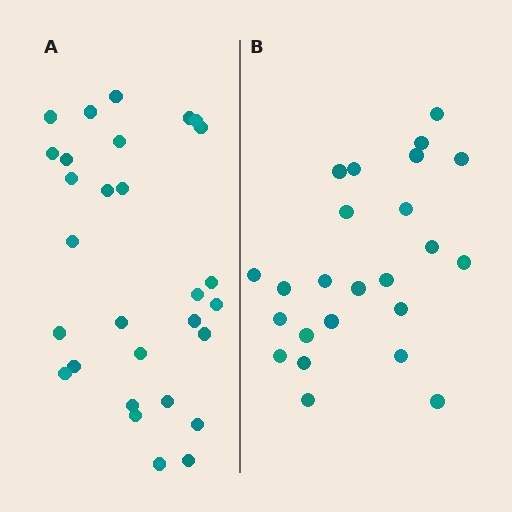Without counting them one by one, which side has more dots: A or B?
Region A (the left region) has more dots.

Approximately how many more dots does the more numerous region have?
Region A has about 5 more dots than region B.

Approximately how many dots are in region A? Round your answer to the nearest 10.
About 30 dots. (The exact count is 29, which rounds to 30.)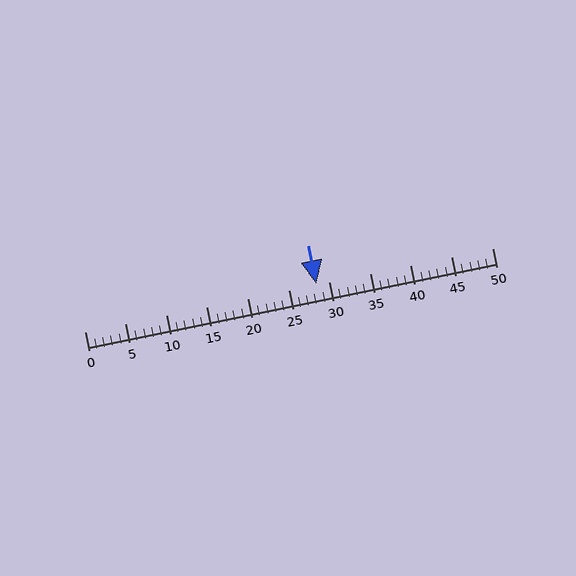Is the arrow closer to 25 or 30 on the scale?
The arrow is closer to 30.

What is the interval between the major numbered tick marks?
The major tick marks are spaced 5 units apart.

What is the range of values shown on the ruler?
The ruler shows values from 0 to 50.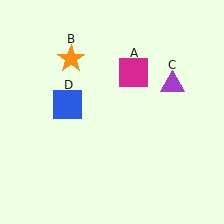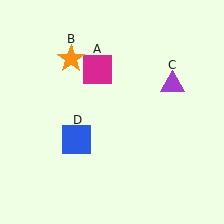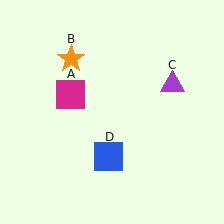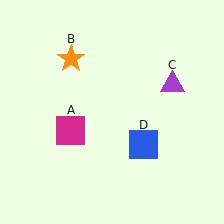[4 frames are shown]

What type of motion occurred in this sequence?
The magenta square (object A), blue square (object D) rotated counterclockwise around the center of the scene.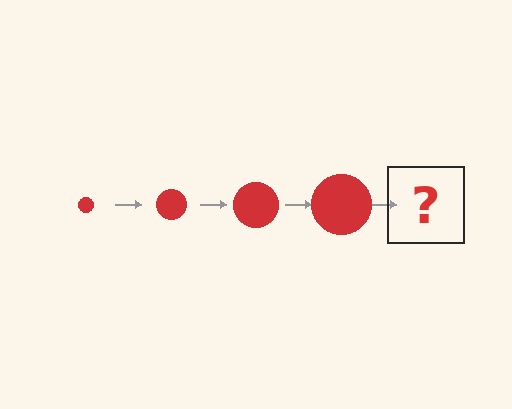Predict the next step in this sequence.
The next step is a red circle, larger than the previous one.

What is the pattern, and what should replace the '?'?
The pattern is that the circle gets progressively larger each step. The '?' should be a red circle, larger than the previous one.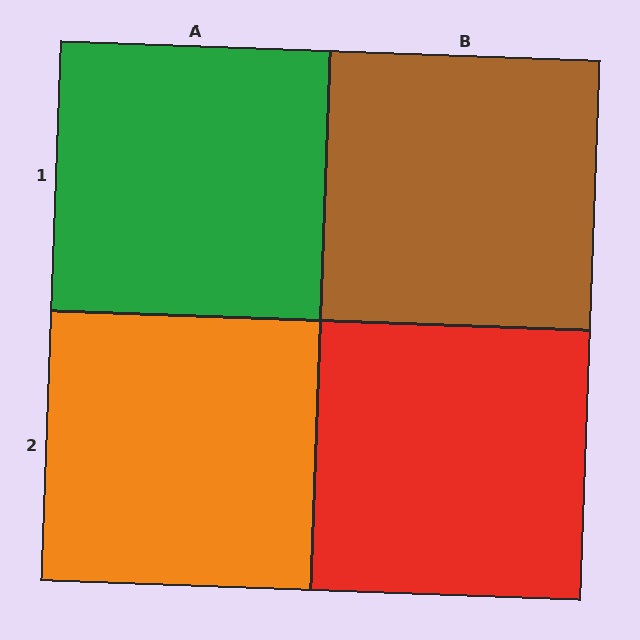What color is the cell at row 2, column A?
Orange.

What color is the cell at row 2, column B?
Red.